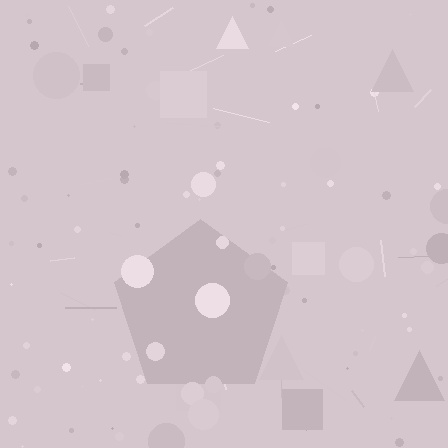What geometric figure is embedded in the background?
A pentagon is embedded in the background.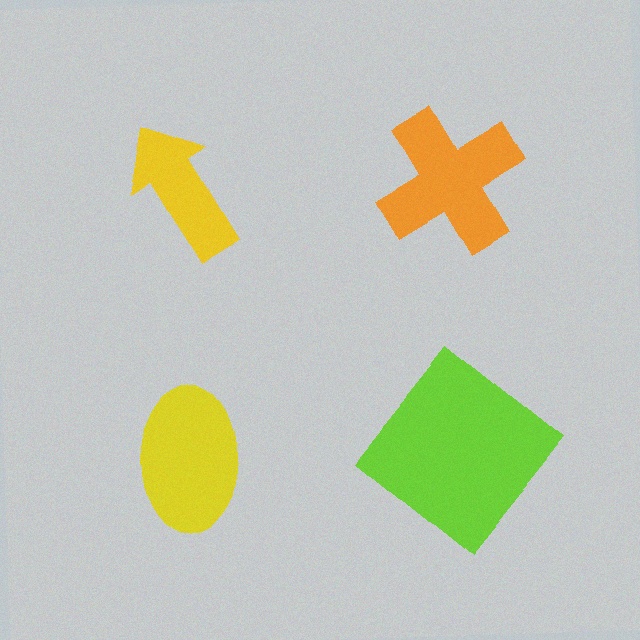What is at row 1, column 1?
A yellow arrow.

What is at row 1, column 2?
An orange cross.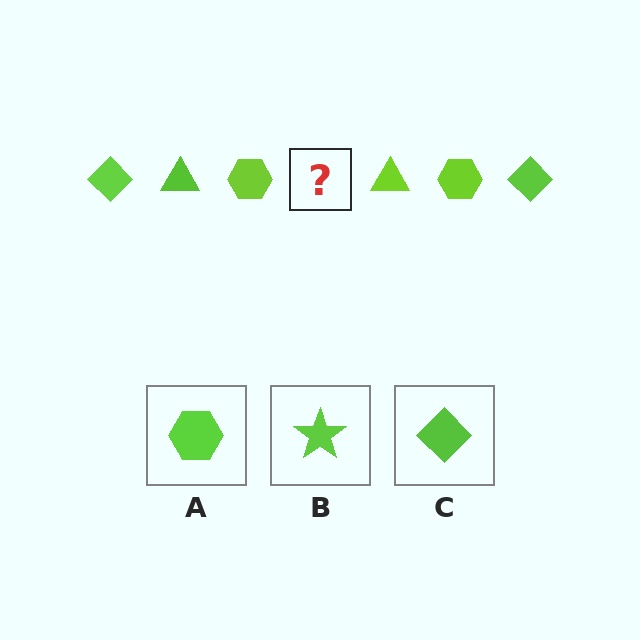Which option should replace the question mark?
Option C.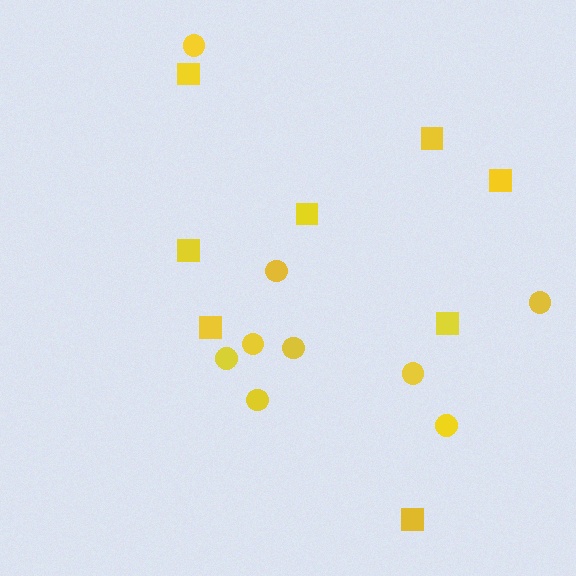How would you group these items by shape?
There are 2 groups: one group of circles (9) and one group of squares (8).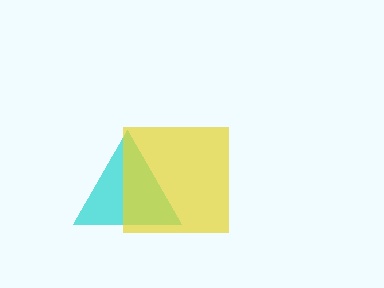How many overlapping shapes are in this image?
There are 2 overlapping shapes in the image.